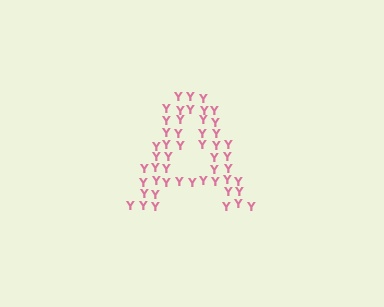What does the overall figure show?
The overall figure shows the letter A.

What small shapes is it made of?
It is made of small letter Y's.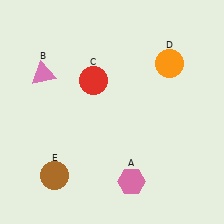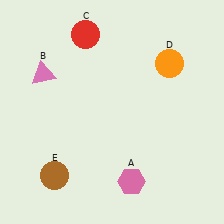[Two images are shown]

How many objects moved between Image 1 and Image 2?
1 object moved between the two images.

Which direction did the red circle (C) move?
The red circle (C) moved up.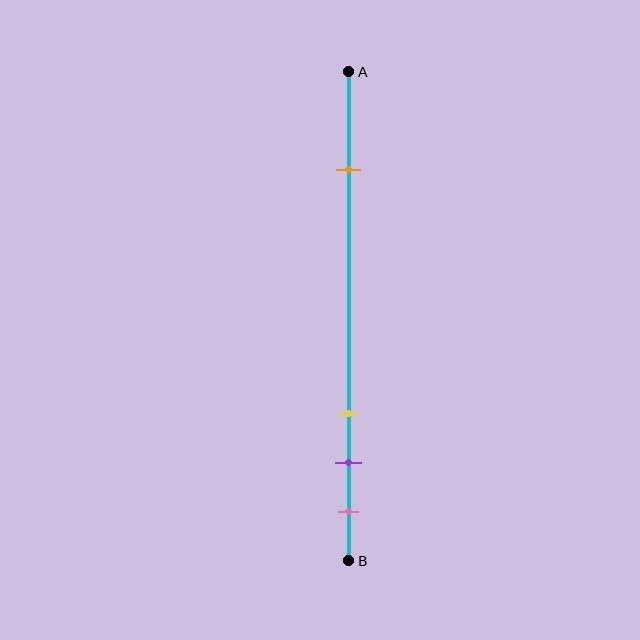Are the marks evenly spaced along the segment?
No, the marks are not evenly spaced.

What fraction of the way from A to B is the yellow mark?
The yellow mark is approximately 70% (0.7) of the way from A to B.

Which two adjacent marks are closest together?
The purple and pink marks are the closest adjacent pair.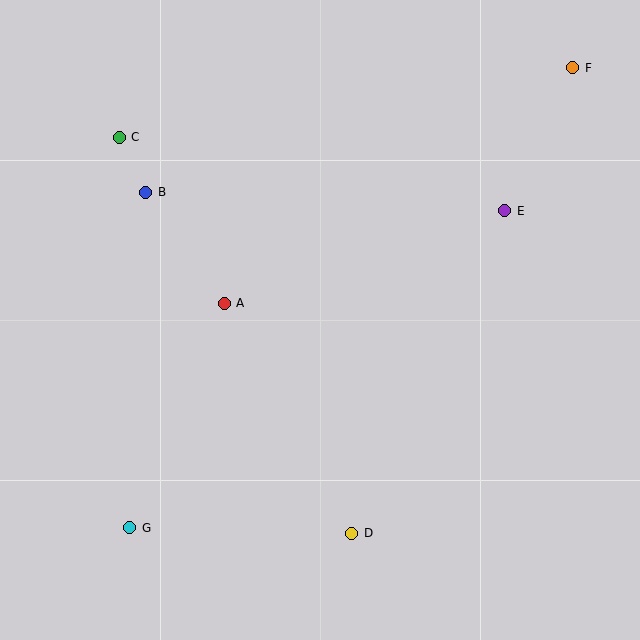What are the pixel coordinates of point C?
Point C is at (119, 137).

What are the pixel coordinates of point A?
Point A is at (224, 303).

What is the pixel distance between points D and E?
The distance between D and E is 357 pixels.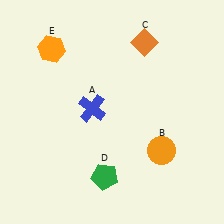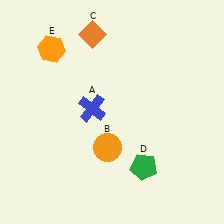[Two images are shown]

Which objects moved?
The objects that moved are: the orange circle (B), the orange diamond (C), the green pentagon (D).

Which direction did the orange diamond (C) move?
The orange diamond (C) moved left.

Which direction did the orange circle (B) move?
The orange circle (B) moved left.